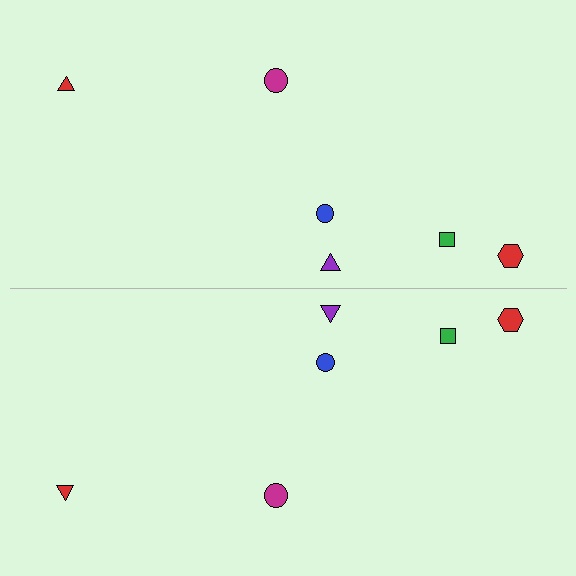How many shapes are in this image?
There are 12 shapes in this image.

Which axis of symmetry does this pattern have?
The pattern has a horizontal axis of symmetry running through the center of the image.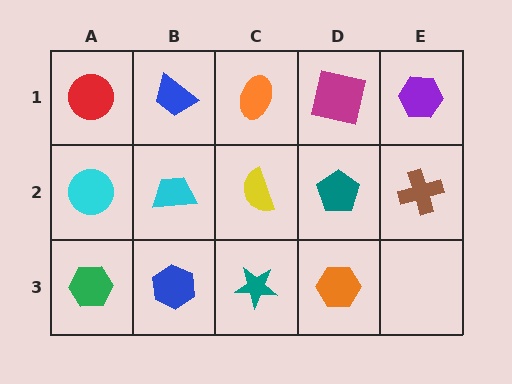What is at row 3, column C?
A teal star.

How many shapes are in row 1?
5 shapes.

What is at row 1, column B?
A blue trapezoid.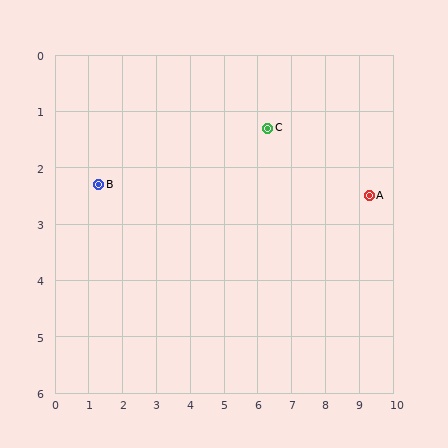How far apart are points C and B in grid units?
Points C and B are about 5.1 grid units apart.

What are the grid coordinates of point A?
Point A is at approximately (9.3, 2.5).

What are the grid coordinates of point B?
Point B is at approximately (1.3, 2.3).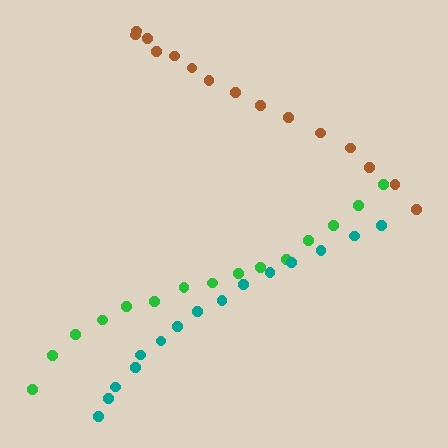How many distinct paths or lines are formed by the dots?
There are 3 distinct paths.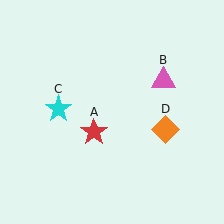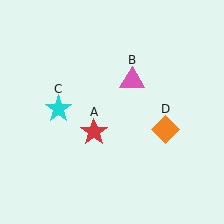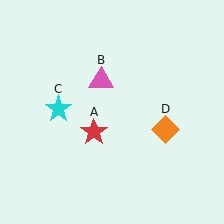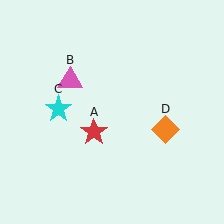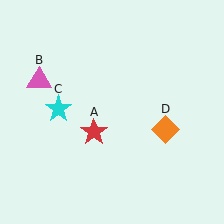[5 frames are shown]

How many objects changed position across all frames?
1 object changed position: pink triangle (object B).